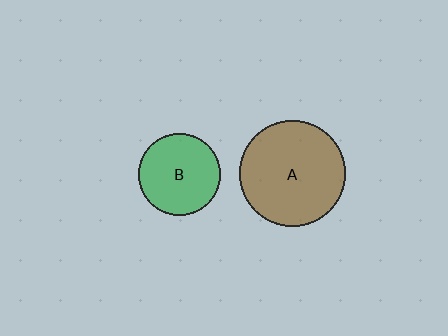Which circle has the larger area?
Circle A (brown).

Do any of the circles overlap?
No, none of the circles overlap.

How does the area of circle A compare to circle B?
Approximately 1.7 times.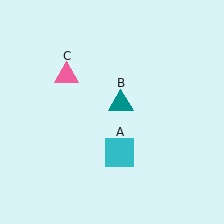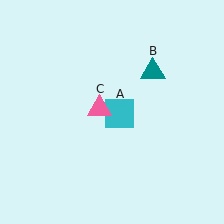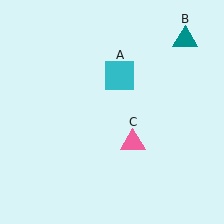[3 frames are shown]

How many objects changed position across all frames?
3 objects changed position: cyan square (object A), teal triangle (object B), pink triangle (object C).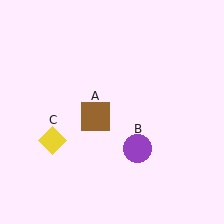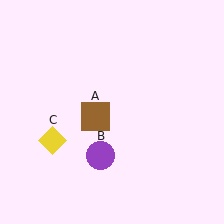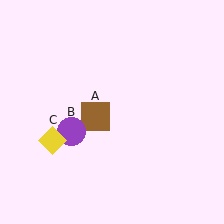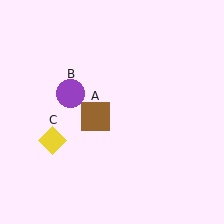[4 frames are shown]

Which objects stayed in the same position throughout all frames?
Brown square (object A) and yellow diamond (object C) remained stationary.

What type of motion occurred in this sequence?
The purple circle (object B) rotated clockwise around the center of the scene.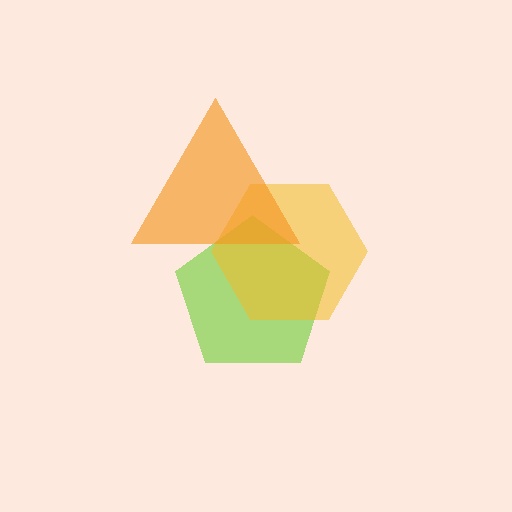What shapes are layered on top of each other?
The layered shapes are: a lime pentagon, a yellow hexagon, an orange triangle.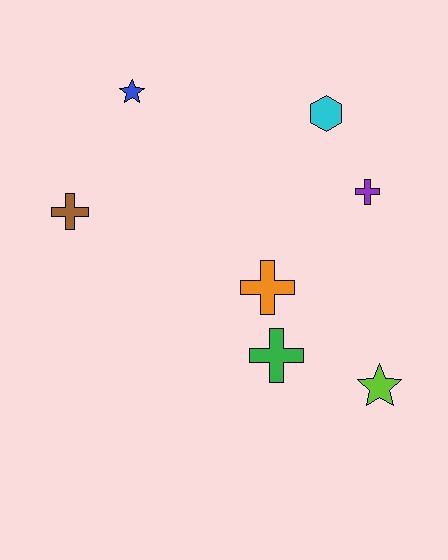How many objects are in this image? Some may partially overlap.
There are 7 objects.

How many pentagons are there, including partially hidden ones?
There are no pentagons.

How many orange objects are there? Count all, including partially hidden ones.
There is 1 orange object.